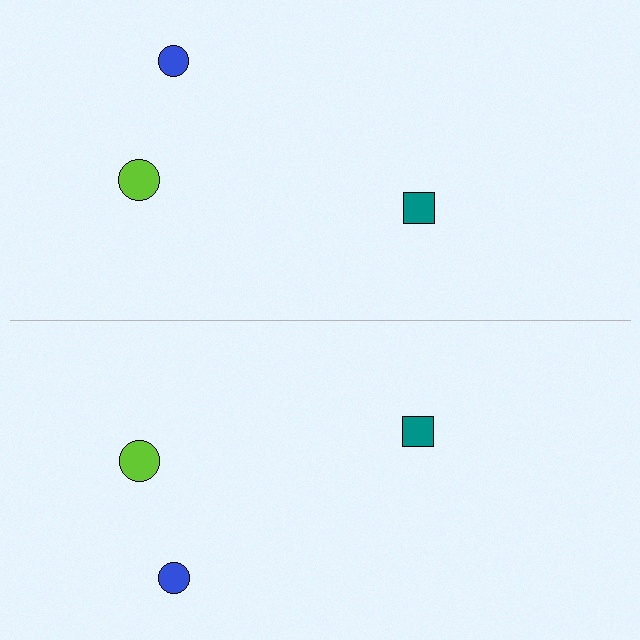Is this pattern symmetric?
Yes, this pattern has bilateral (reflection) symmetry.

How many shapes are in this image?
There are 6 shapes in this image.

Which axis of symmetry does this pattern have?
The pattern has a horizontal axis of symmetry running through the center of the image.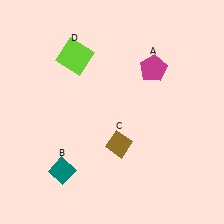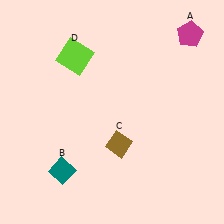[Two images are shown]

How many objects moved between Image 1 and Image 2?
1 object moved between the two images.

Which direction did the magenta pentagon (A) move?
The magenta pentagon (A) moved right.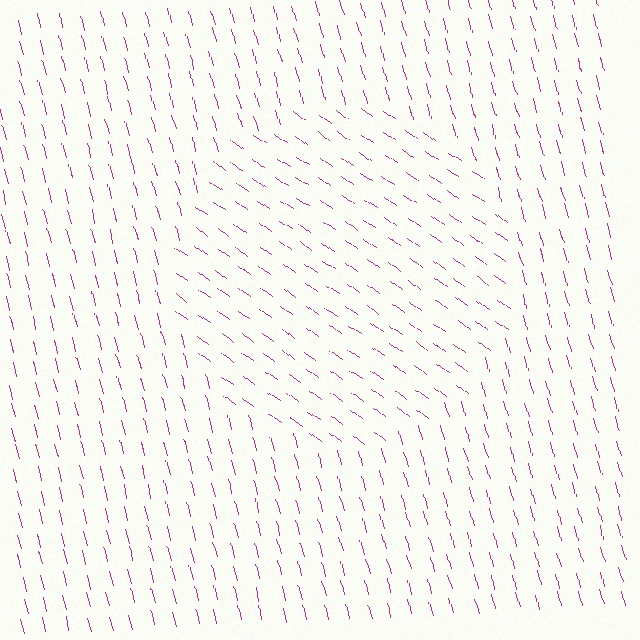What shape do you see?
I see a circle.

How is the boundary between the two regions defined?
The boundary is defined purely by a change in line orientation (approximately 38 degrees difference). All lines are the same color and thickness.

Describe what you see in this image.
The image is filled with small magenta line segments. A circle region in the image has lines oriented differently from the surrounding lines, creating a visible texture boundary.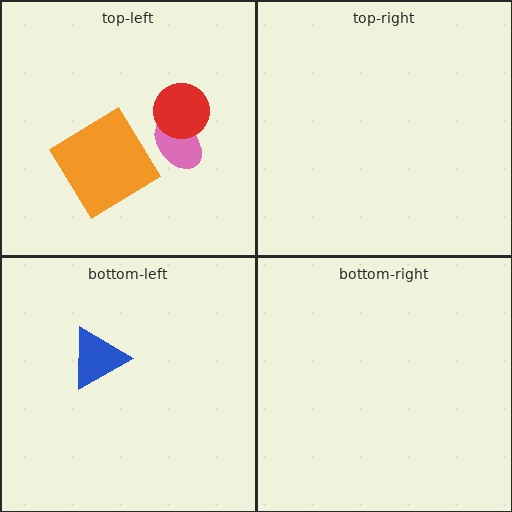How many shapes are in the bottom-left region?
1.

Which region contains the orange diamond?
The top-left region.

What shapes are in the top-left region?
The pink ellipse, the red circle, the orange diamond.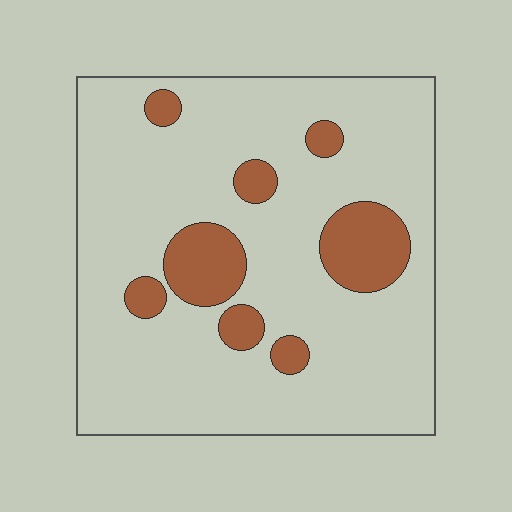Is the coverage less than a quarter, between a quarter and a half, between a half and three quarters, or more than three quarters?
Less than a quarter.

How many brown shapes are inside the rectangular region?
8.